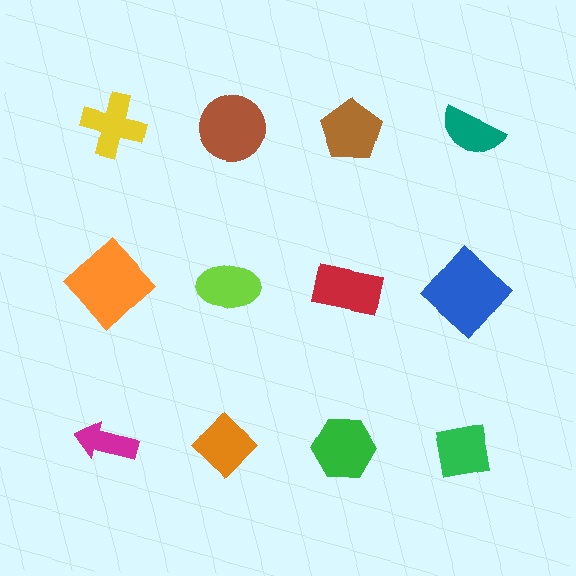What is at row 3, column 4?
A green square.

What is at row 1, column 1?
A yellow cross.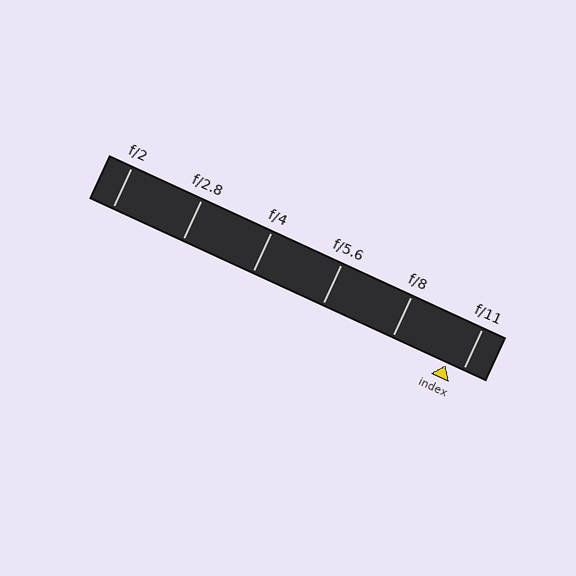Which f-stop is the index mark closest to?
The index mark is closest to f/11.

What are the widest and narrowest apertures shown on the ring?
The widest aperture shown is f/2 and the narrowest is f/11.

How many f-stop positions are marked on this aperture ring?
There are 6 f-stop positions marked.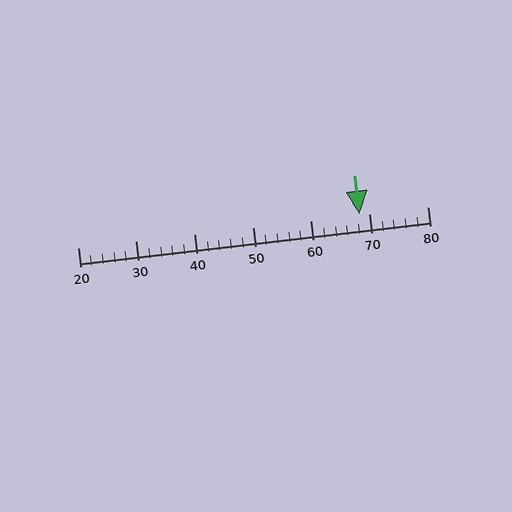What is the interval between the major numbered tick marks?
The major tick marks are spaced 10 units apart.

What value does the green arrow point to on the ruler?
The green arrow points to approximately 68.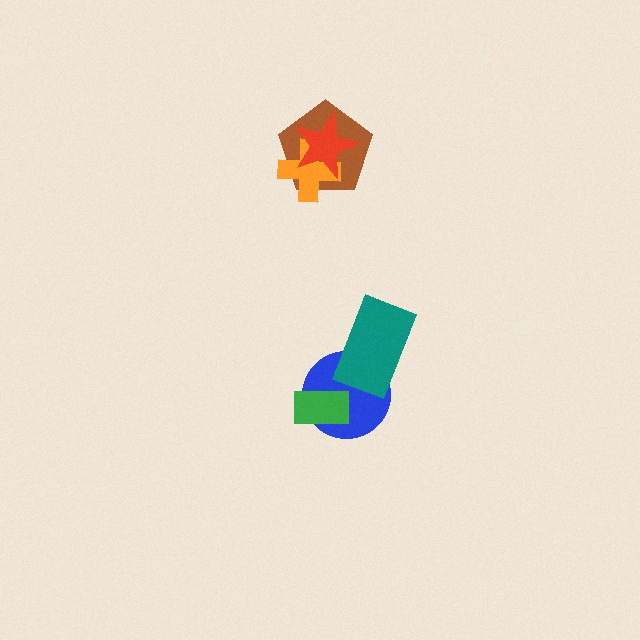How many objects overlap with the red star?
2 objects overlap with the red star.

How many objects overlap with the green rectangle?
1 object overlaps with the green rectangle.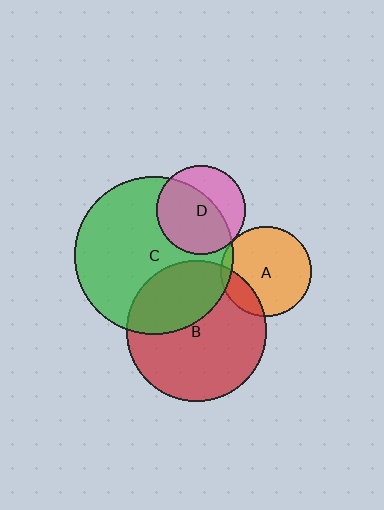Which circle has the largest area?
Circle C (green).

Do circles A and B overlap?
Yes.